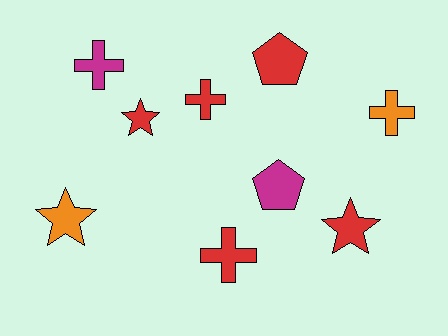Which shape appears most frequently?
Cross, with 4 objects.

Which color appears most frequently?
Red, with 5 objects.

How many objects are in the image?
There are 9 objects.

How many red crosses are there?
There are 2 red crosses.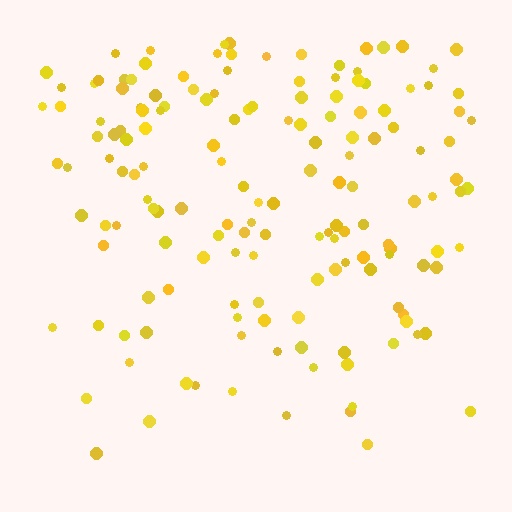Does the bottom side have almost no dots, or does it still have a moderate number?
Still a moderate number, just noticeably fewer than the top.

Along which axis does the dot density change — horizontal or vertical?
Vertical.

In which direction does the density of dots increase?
From bottom to top, with the top side densest.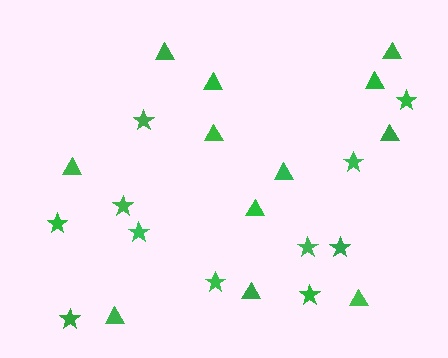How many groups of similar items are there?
There are 2 groups: one group of stars (11) and one group of triangles (12).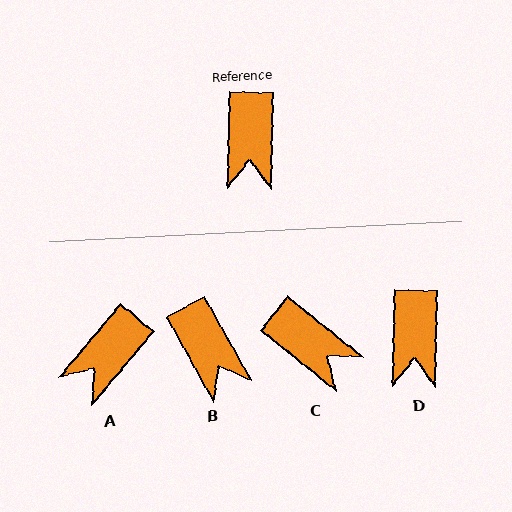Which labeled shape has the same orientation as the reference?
D.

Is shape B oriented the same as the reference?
No, it is off by about 30 degrees.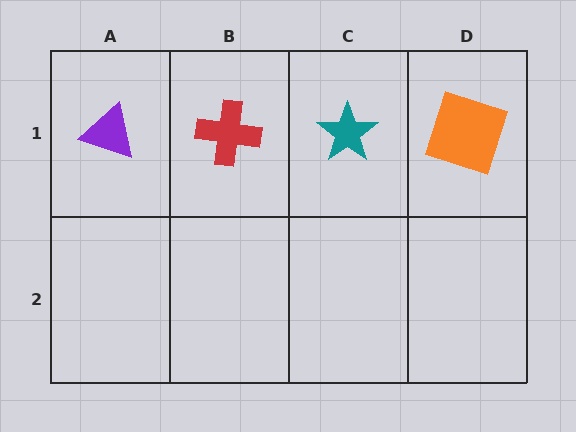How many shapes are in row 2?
0 shapes.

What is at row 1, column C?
A teal star.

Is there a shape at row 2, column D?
No, that cell is empty.